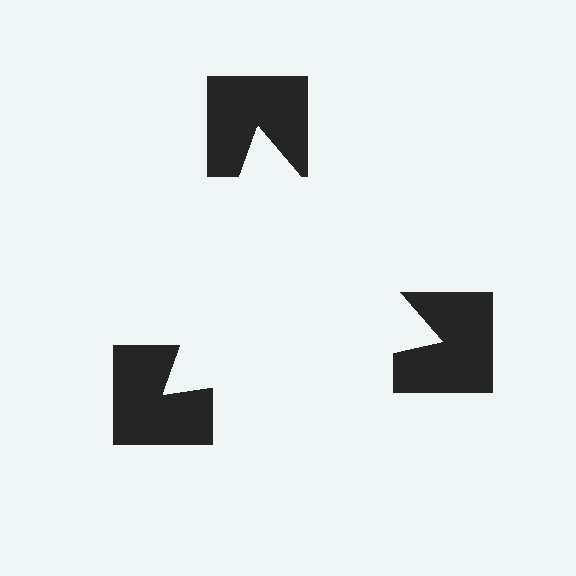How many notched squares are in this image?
There are 3 — one at each vertex of the illusory triangle.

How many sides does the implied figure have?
3 sides.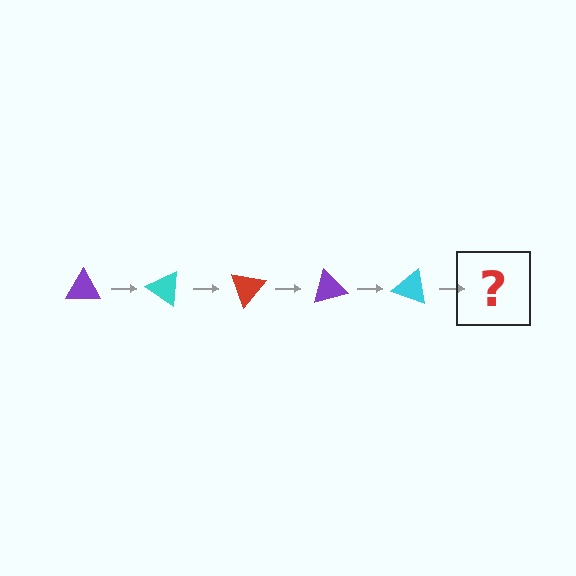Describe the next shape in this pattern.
It should be a red triangle, rotated 175 degrees from the start.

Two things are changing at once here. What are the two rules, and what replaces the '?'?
The two rules are that it rotates 35 degrees each step and the color cycles through purple, cyan, and red. The '?' should be a red triangle, rotated 175 degrees from the start.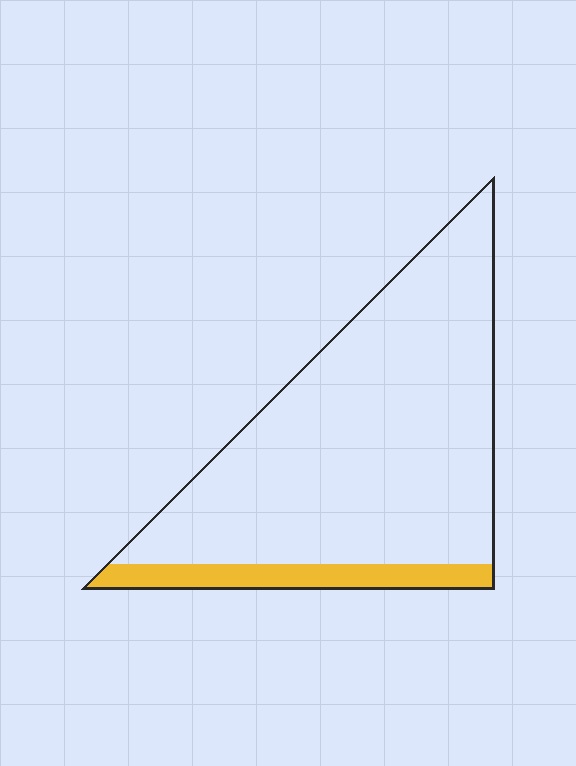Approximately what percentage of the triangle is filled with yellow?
Approximately 10%.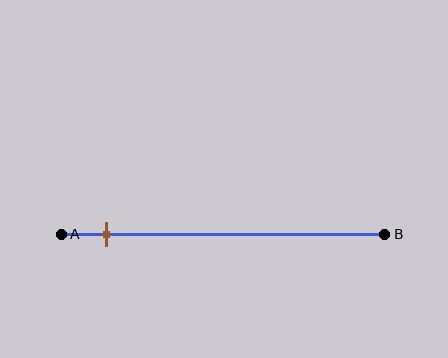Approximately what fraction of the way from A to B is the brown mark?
The brown mark is approximately 15% of the way from A to B.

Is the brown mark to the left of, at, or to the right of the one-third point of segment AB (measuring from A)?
The brown mark is to the left of the one-third point of segment AB.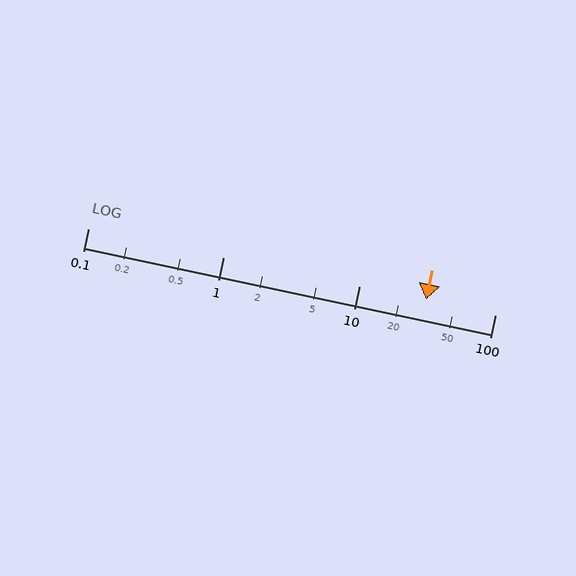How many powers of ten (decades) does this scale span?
The scale spans 3 decades, from 0.1 to 100.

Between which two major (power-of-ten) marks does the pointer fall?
The pointer is between 10 and 100.